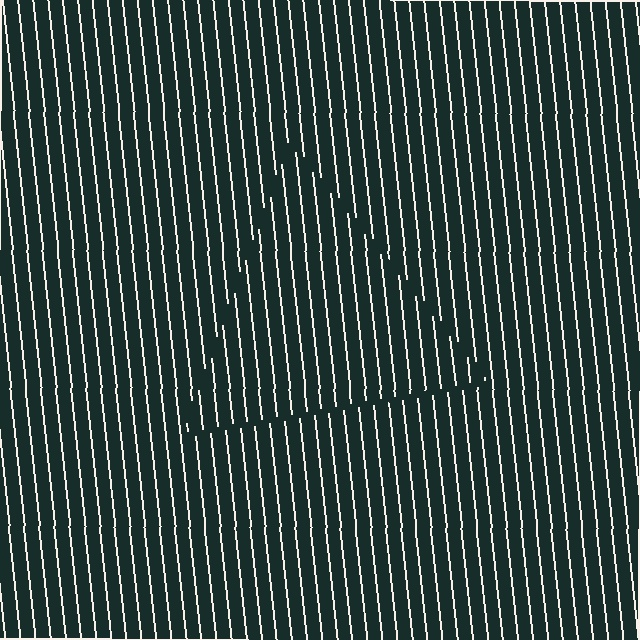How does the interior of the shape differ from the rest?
The interior of the shape contains the same grating, shifted by half a period — the contour is defined by the phase discontinuity where line-ends from the inner and outer gratings abut.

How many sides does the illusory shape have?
3 sides — the line-ends trace a triangle.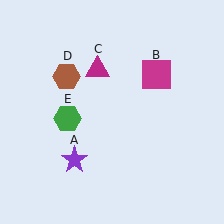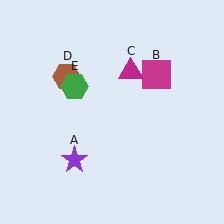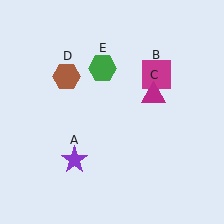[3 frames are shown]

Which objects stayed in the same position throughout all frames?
Purple star (object A) and magenta square (object B) and brown hexagon (object D) remained stationary.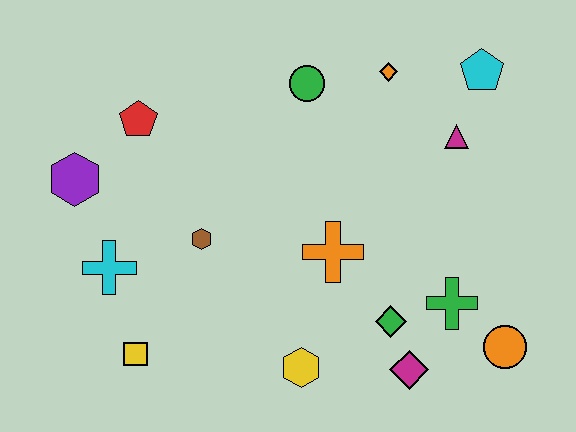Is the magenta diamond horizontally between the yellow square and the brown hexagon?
No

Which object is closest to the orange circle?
The green cross is closest to the orange circle.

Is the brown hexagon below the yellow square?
No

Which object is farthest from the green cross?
The purple hexagon is farthest from the green cross.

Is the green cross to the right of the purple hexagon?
Yes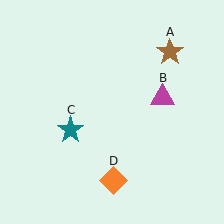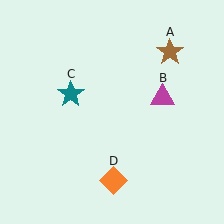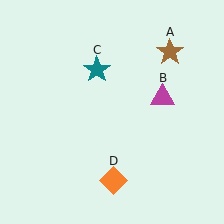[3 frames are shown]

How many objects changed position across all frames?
1 object changed position: teal star (object C).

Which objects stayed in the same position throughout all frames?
Brown star (object A) and magenta triangle (object B) and orange diamond (object D) remained stationary.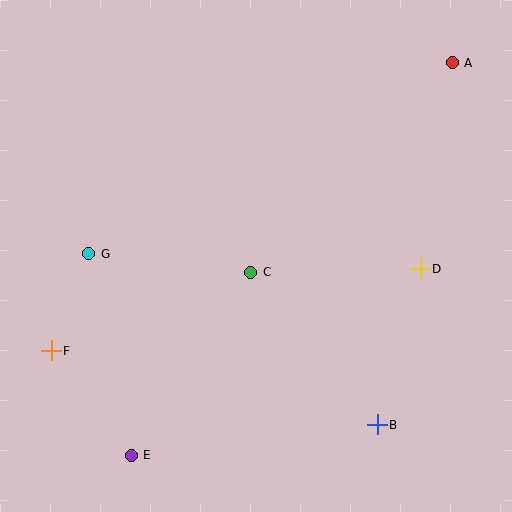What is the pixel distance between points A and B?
The distance between A and B is 370 pixels.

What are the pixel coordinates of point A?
Point A is at (452, 63).